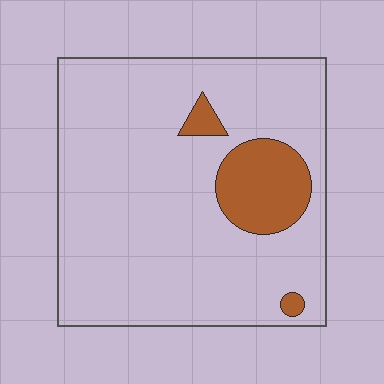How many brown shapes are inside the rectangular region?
3.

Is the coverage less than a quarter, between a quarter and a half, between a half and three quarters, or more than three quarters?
Less than a quarter.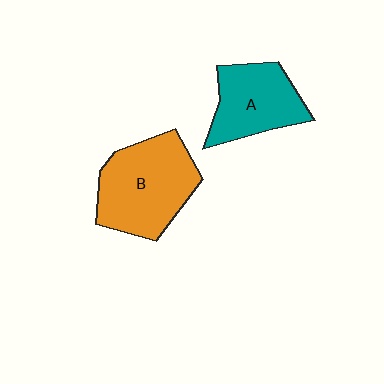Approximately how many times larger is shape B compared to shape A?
Approximately 1.3 times.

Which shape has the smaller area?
Shape A (teal).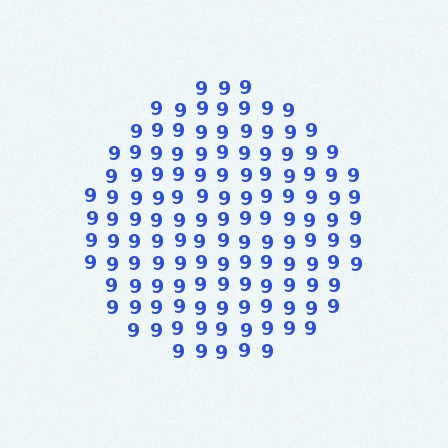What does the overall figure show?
The overall figure shows a circle.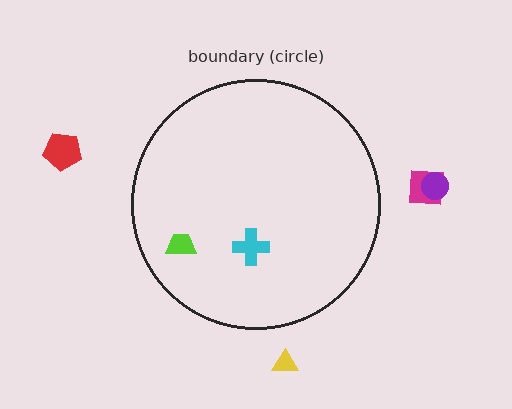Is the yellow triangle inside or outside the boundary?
Outside.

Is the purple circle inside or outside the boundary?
Outside.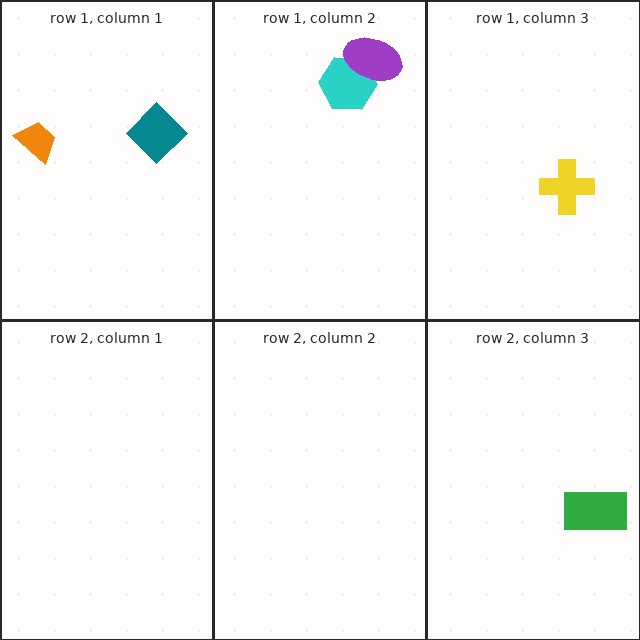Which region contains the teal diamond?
The row 1, column 1 region.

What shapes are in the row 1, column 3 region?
The yellow cross.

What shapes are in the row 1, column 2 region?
The cyan hexagon, the purple ellipse.